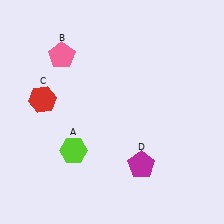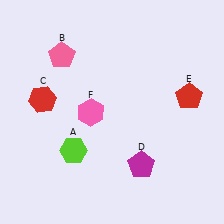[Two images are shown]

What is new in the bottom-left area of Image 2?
A pink hexagon (F) was added in the bottom-left area of Image 2.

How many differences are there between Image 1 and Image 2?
There are 2 differences between the two images.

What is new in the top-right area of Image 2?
A red pentagon (E) was added in the top-right area of Image 2.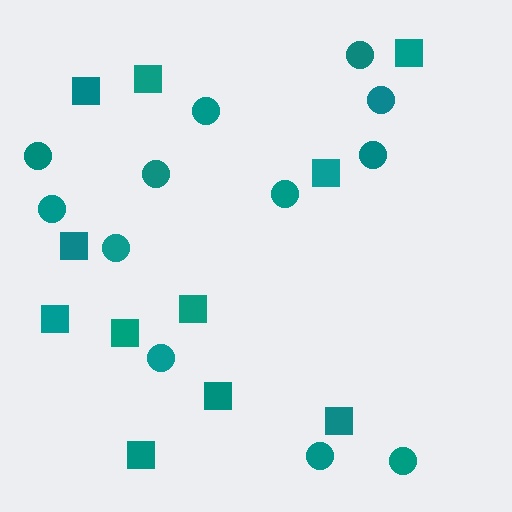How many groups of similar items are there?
There are 2 groups: one group of squares (11) and one group of circles (12).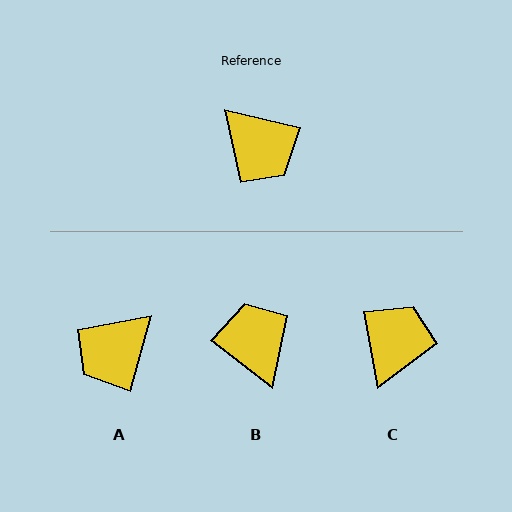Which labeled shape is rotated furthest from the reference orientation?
B, about 156 degrees away.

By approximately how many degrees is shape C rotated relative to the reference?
Approximately 114 degrees counter-clockwise.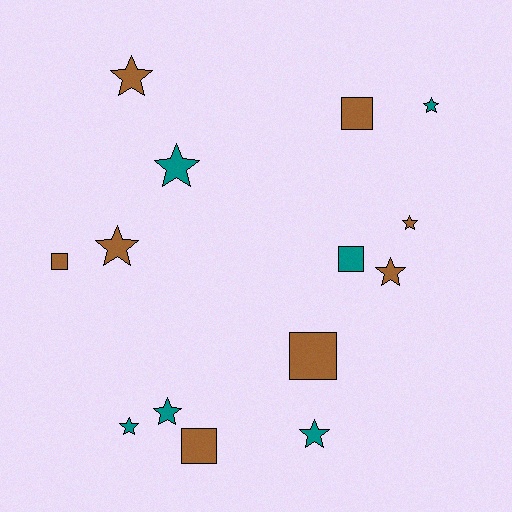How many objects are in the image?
There are 14 objects.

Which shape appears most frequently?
Star, with 9 objects.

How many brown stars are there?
There are 4 brown stars.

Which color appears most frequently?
Brown, with 8 objects.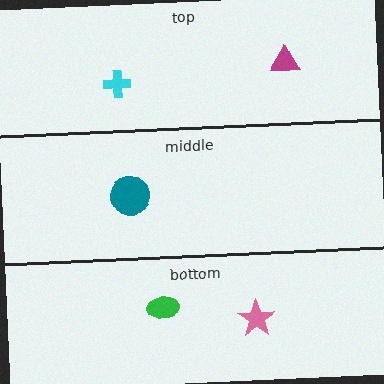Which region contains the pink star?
The bottom region.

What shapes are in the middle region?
The teal circle.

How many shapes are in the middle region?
1.